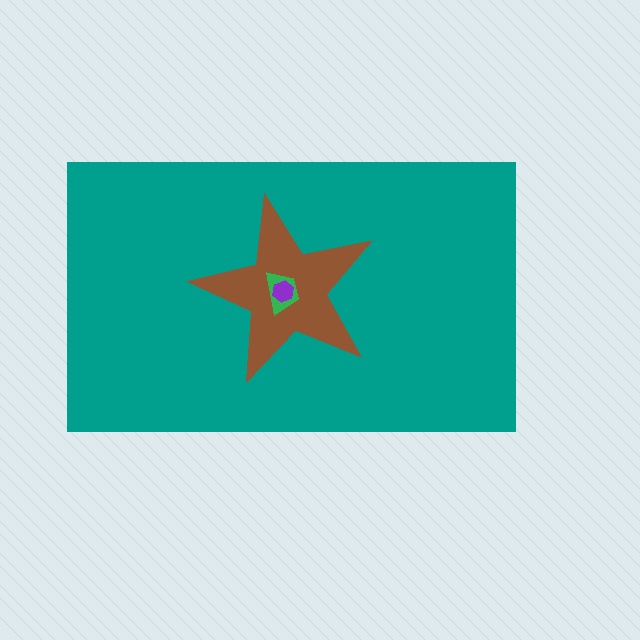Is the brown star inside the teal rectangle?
Yes.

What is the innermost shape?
The purple hexagon.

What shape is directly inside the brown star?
The green trapezoid.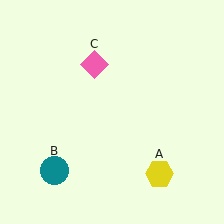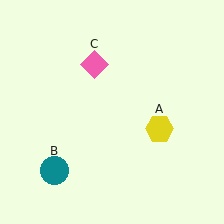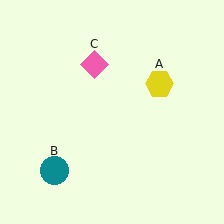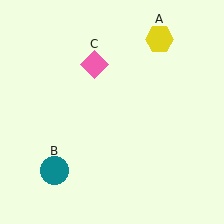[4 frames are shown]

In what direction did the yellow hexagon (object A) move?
The yellow hexagon (object A) moved up.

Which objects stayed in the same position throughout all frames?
Teal circle (object B) and pink diamond (object C) remained stationary.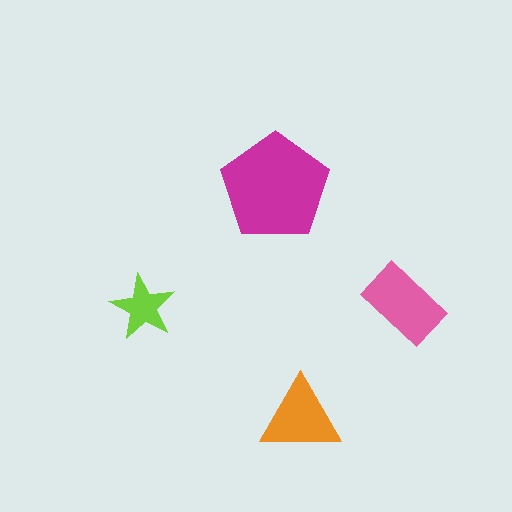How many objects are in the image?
There are 4 objects in the image.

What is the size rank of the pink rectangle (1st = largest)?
2nd.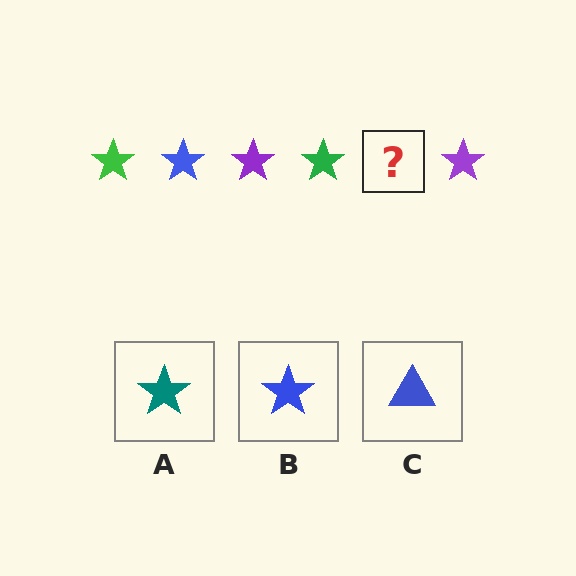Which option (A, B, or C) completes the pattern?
B.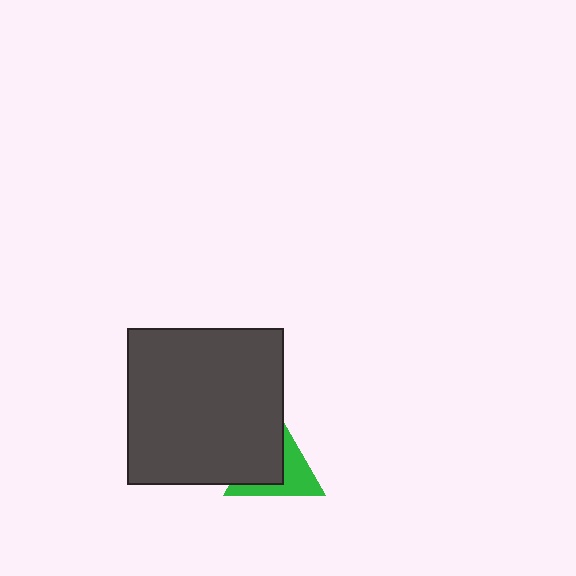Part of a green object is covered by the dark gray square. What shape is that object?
It is a triangle.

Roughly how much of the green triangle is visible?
About half of it is visible (roughly 46%).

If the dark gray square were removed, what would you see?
You would see the complete green triangle.